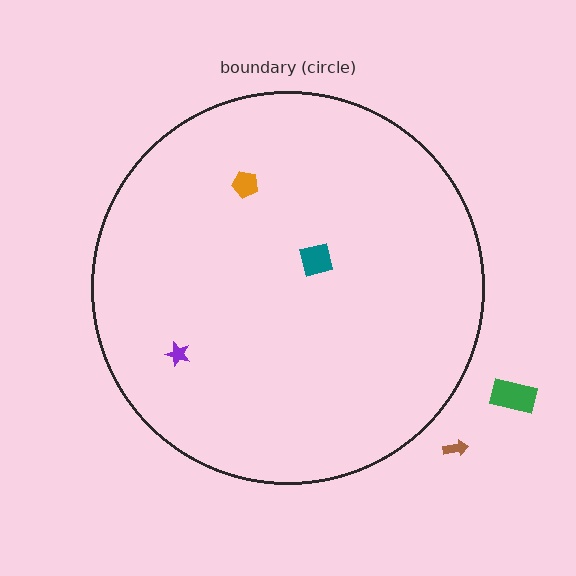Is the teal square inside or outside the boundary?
Inside.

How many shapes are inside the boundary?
3 inside, 2 outside.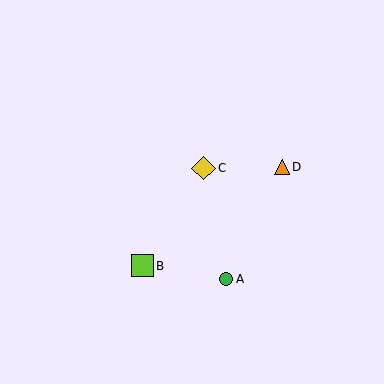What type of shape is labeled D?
Shape D is an orange triangle.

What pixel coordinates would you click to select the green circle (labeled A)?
Click at (226, 279) to select the green circle A.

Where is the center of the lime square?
The center of the lime square is at (142, 266).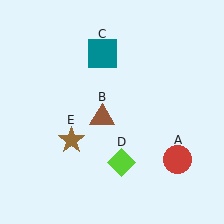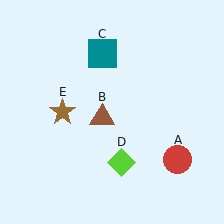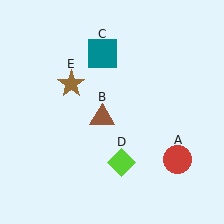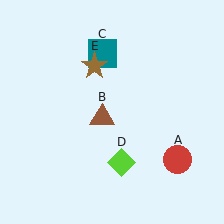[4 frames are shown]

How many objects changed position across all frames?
1 object changed position: brown star (object E).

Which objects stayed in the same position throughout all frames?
Red circle (object A) and brown triangle (object B) and teal square (object C) and lime diamond (object D) remained stationary.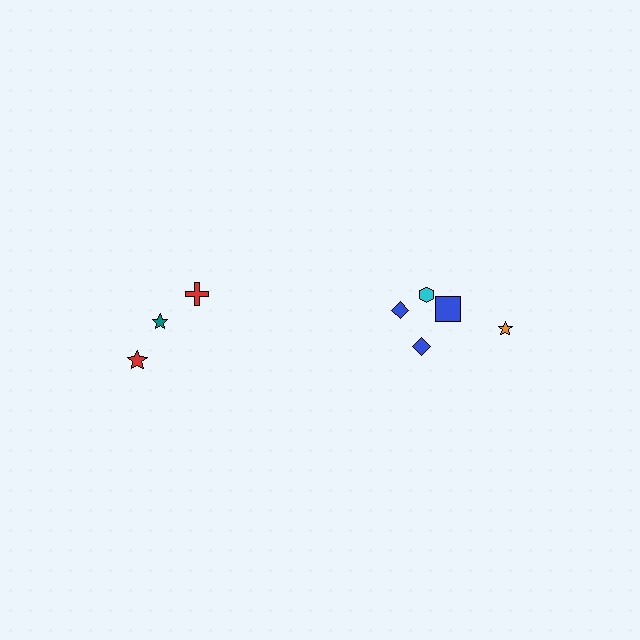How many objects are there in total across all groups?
There are 8 objects.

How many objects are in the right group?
There are 5 objects.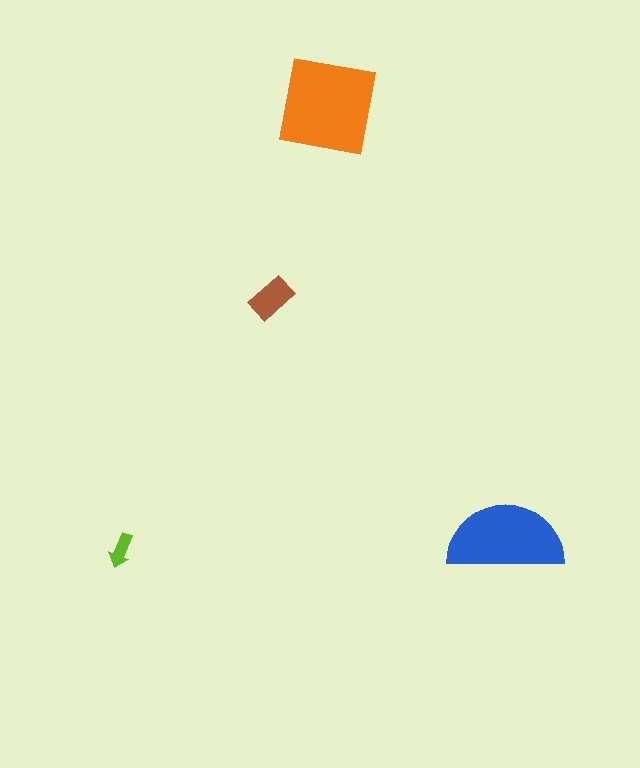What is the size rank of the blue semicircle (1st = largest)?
2nd.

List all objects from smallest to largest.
The lime arrow, the brown rectangle, the blue semicircle, the orange square.